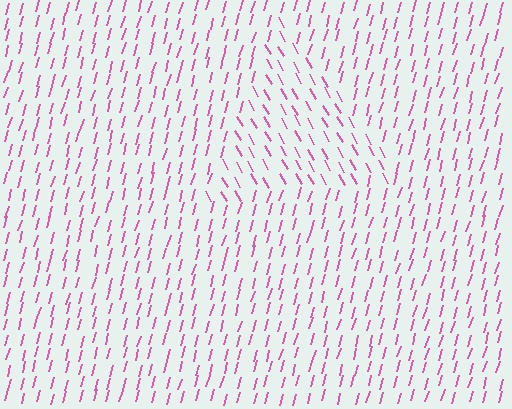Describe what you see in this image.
The image is filled with small pink line segments. A triangle region in the image has lines oriented differently from the surrounding lines, creating a visible texture boundary.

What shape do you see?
I see a triangle.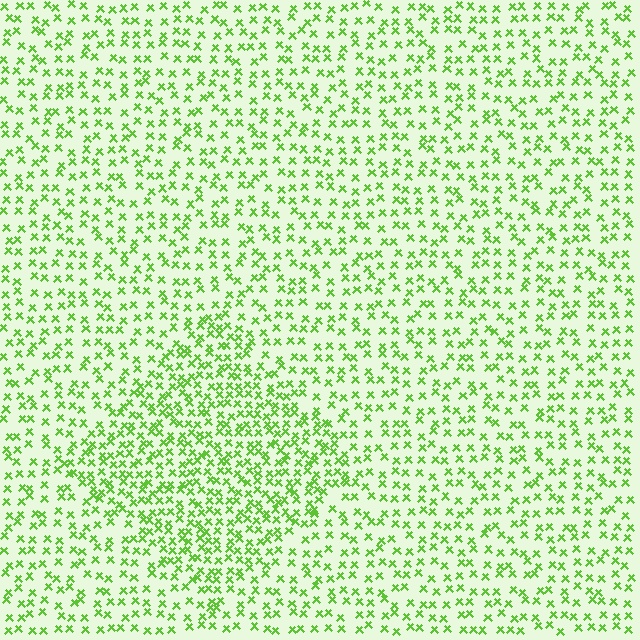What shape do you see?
I see a diamond.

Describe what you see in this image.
The image contains small lime elements arranged at two different densities. A diamond-shaped region is visible where the elements are more densely packed than the surrounding area.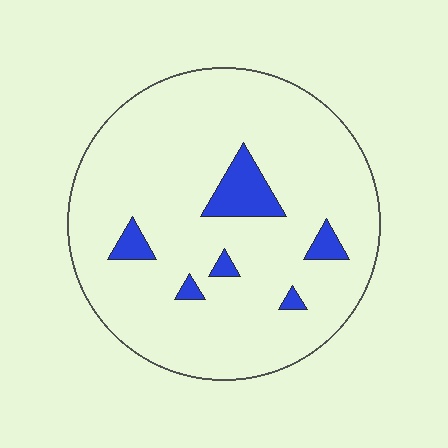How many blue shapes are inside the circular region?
6.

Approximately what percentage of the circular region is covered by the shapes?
Approximately 10%.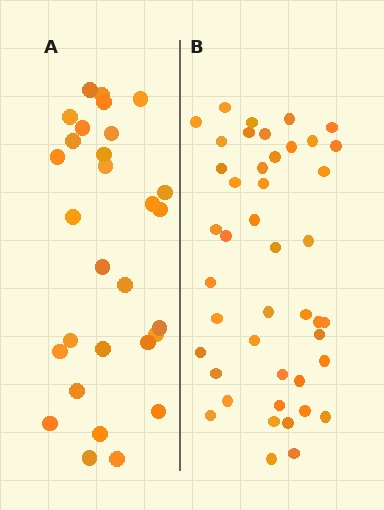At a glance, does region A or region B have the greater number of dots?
Region B (the right region) has more dots.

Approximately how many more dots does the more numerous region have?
Region B has approximately 15 more dots than region A.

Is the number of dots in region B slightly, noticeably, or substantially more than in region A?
Region B has substantially more. The ratio is roughly 1.5 to 1.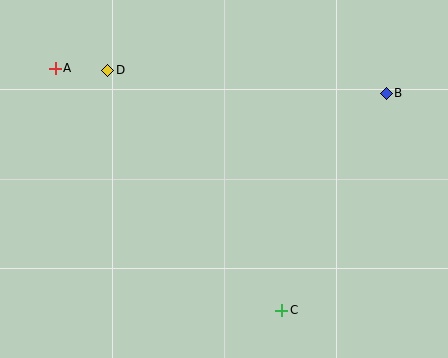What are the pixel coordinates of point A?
Point A is at (55, 68).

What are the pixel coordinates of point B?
Point B is at (386, 93).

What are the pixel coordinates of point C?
Point C is at (282, 310).